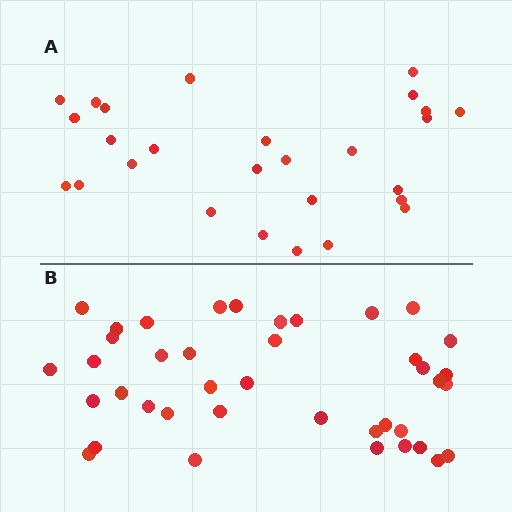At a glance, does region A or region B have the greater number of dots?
Region B (the bottom region) has more dots.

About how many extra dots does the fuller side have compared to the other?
Region B has approximately 15 more dots than region A.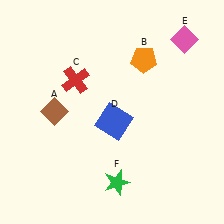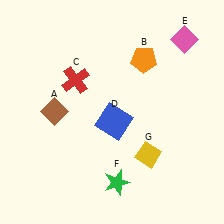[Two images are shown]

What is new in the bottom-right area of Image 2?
A yellow diamond (G) was added in the bottom-right area of Image 2.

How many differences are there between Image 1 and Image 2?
There is 1 difference between the two images.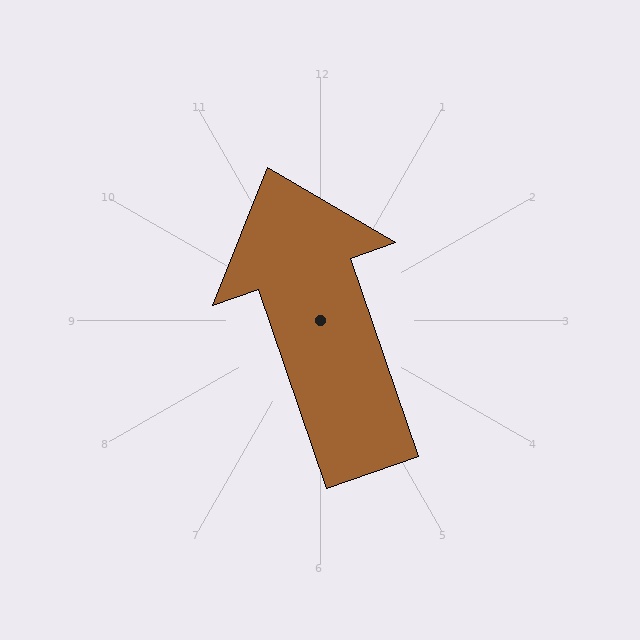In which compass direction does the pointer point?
North.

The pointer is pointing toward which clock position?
Roughly 11 o'clock.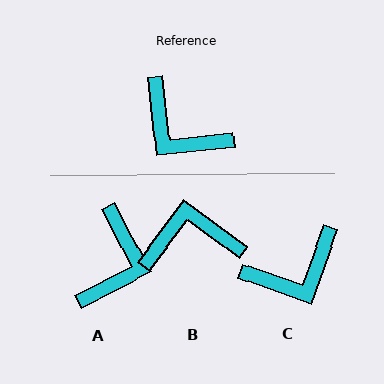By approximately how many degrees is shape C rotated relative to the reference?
Approximately 65 degrees counter-clockwise.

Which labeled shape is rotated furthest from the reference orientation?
B, about 133 degrees away.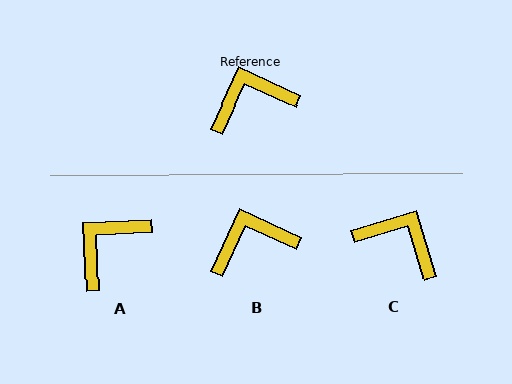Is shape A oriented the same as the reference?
No, it is off by about 27 degrees.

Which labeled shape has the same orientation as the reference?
B.